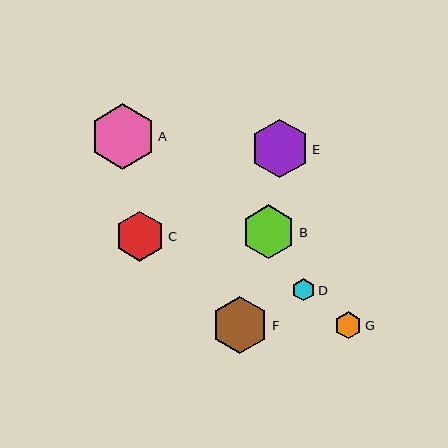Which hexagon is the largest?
Hexagon A is the largest with a size of approximately 65 pixels.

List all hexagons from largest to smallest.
From largest to smallest: A, E, F, B, C, G, D.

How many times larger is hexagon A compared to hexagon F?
Hexagon A is approximately 1.1 times the size of hexagon F.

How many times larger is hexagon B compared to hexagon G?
Hexagon B is approximately 2.0 times the size of hexagon G.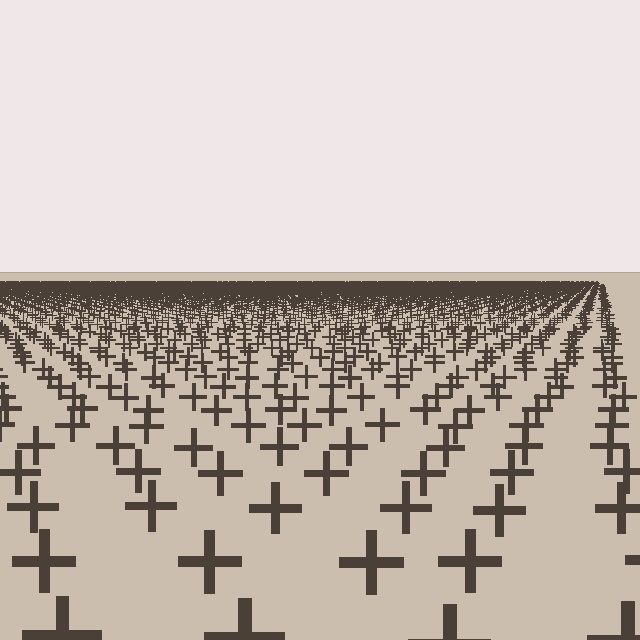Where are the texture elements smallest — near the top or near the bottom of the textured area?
Near the top.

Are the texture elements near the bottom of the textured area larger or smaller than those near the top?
Larger. Near the bottom, elements are closer to the viewer and appear at a bigger on-screen size.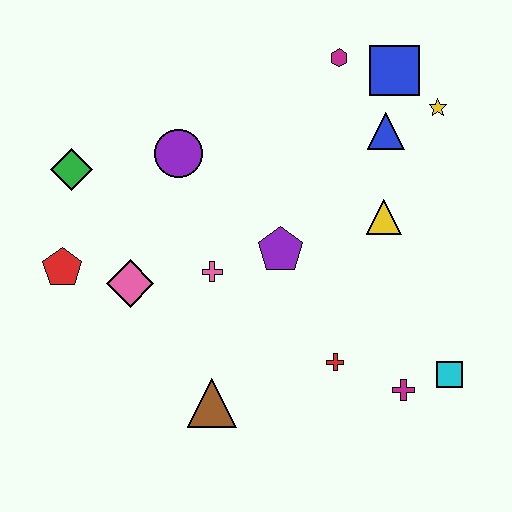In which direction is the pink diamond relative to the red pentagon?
The pink diamond is to the right of the red pentagon.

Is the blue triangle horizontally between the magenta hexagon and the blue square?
Yes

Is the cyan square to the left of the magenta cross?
No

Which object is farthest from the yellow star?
The red pentagon is farthest from the yellow star.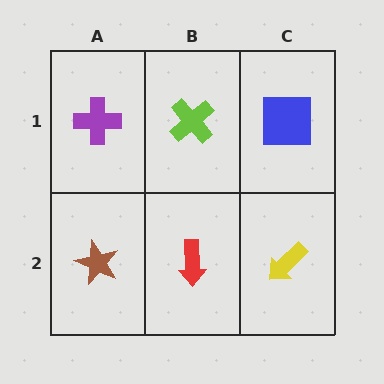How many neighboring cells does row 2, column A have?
2.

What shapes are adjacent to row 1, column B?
A red arrow (row 2, column B), a purple cross (row 1, column A), a blue square (row 1, column C).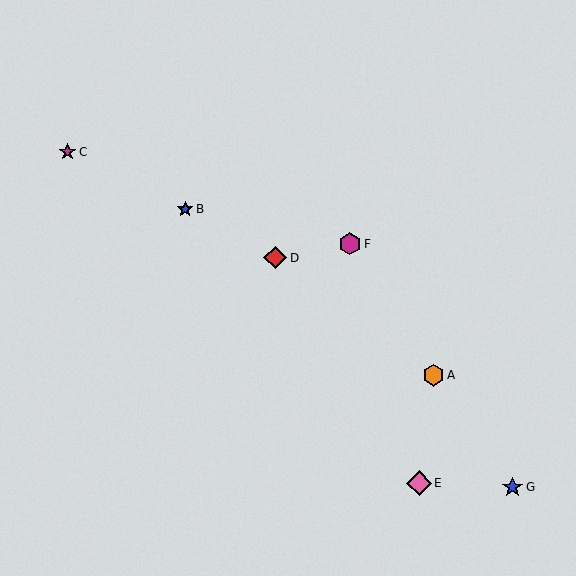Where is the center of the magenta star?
The center of the magenta star is at (68, 152).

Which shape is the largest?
The pink diamond (labeled E) is the largest.